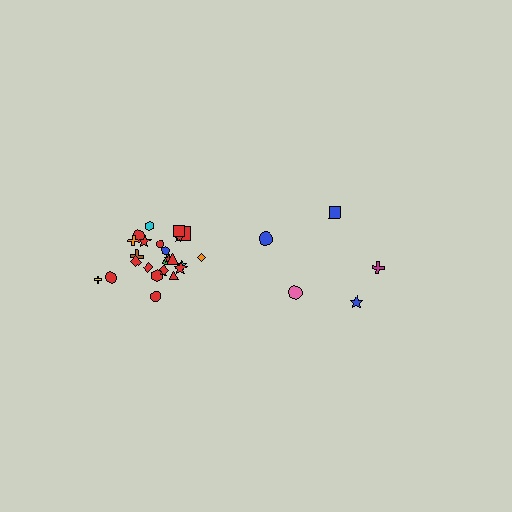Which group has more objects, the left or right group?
The left group.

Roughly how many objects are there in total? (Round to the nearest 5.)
Roughly 30 objects in total.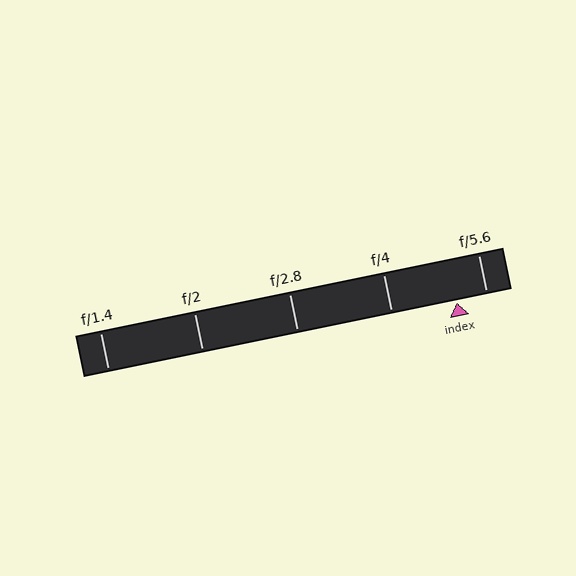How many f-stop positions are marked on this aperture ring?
There are 5 f-stop positions marked.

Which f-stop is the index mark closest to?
The index mark is closest to f/5.6.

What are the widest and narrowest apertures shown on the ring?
The widest aperture shown is f/1.4 and the narrowest is f/5.6.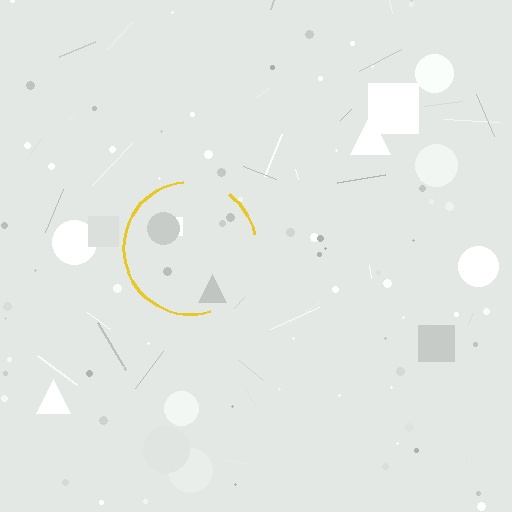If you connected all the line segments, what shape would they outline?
They would outline a circle.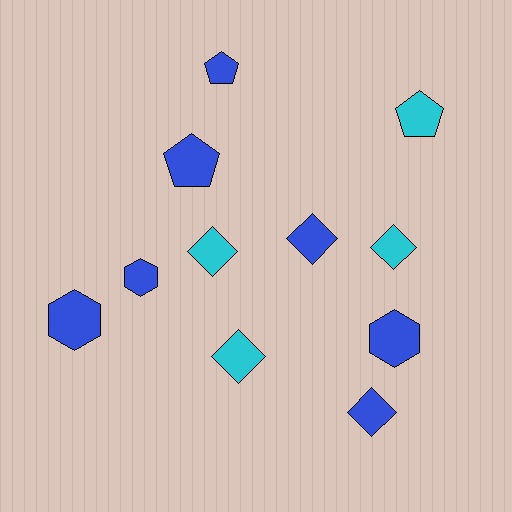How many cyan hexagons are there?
There are no cyan hexagons.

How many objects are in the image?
There are 11 objects.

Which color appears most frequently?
Blue, with 7 objects.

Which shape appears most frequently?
Diamond, with 5 objects.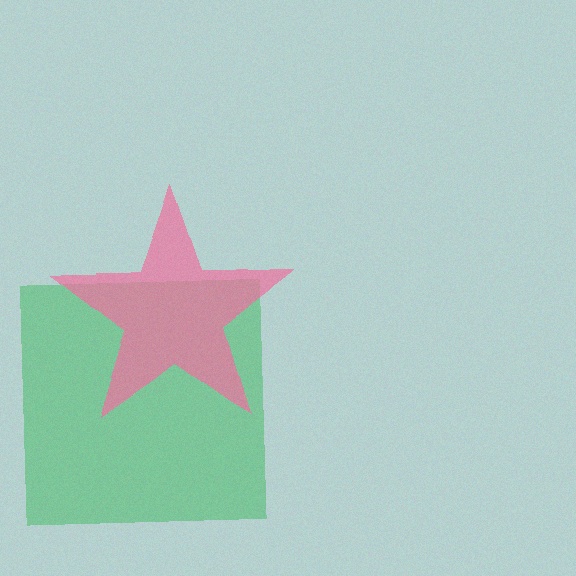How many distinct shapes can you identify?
There are 2 distinct shapes: a green square, a pink star.